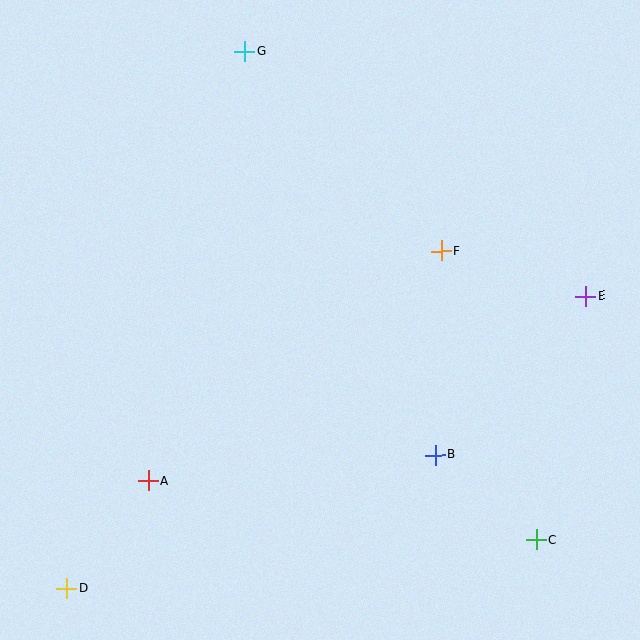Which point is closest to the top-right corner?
Point E is closest to the top-right corner.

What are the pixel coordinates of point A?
Point A is at (148, 481).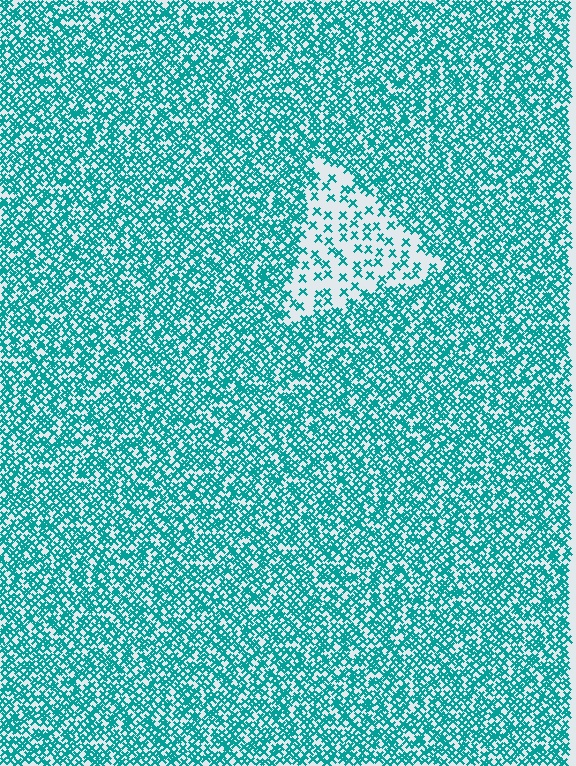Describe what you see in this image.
The image contains small teal elements arranged at two different densities. A triangle-shaped region is visible where the elements are less densely packed than the surrounding area.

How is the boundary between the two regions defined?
The boundary is defined by a change in element density (approximately 3.0x ratio). All elements are the same color, size, and shape.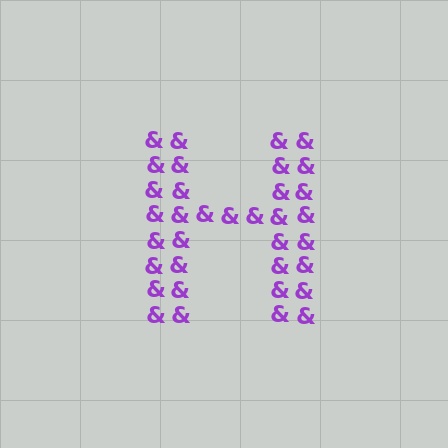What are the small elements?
The small elements are ampersands.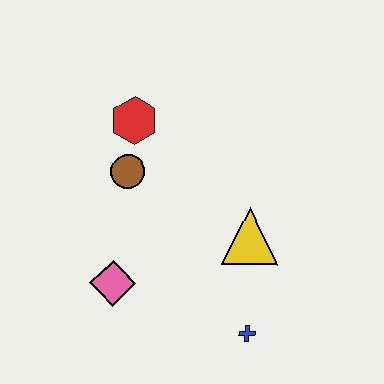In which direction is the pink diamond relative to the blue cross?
The pink diamond is to the left of the blue cross.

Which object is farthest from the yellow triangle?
The red hexagon is farthest from the yellow triangle.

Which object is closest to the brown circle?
The red hexagon is closest to the brown circle.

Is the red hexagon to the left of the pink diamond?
No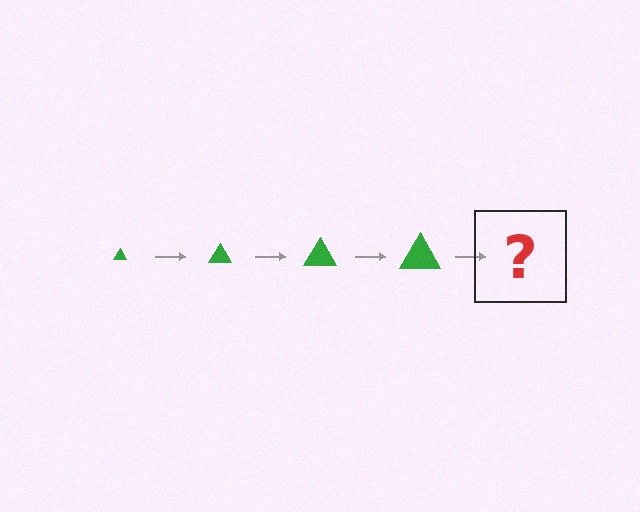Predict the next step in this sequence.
The next step is a green triangle, larger than the previous one.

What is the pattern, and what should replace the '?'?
The pattern is that the triangle gets progressively larger each step. The '?' should be a green triangle, larger than the previous one.